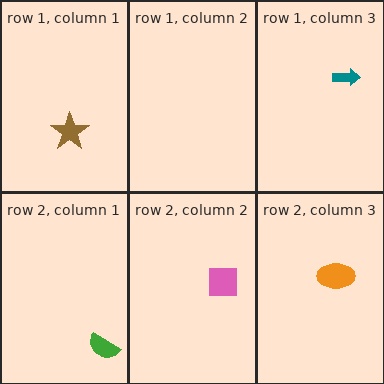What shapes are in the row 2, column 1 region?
The green semicircle.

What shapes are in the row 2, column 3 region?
The orange ellipse.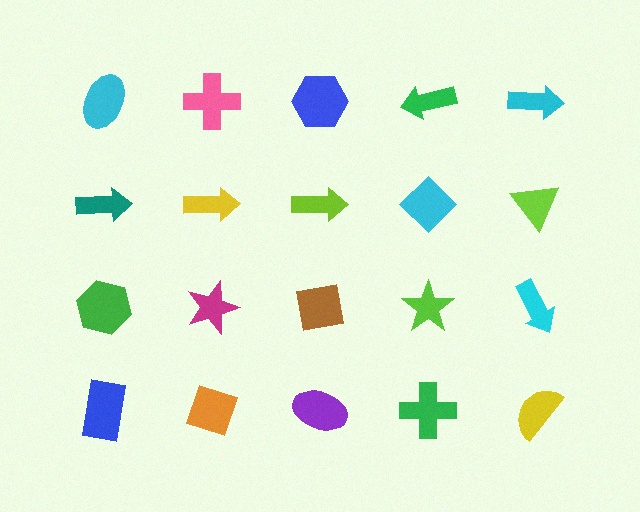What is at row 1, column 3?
A blue hexagon.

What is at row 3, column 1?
A green hexagon.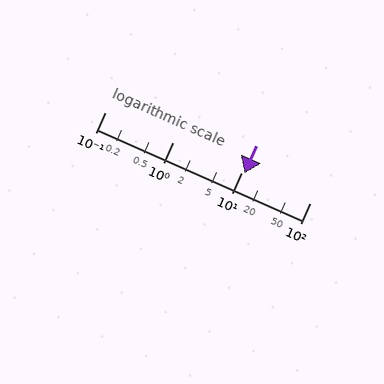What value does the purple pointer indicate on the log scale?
The pointer indicates approximately 11.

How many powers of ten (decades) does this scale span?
The scale spans 3 decades, from 0.1 to 100.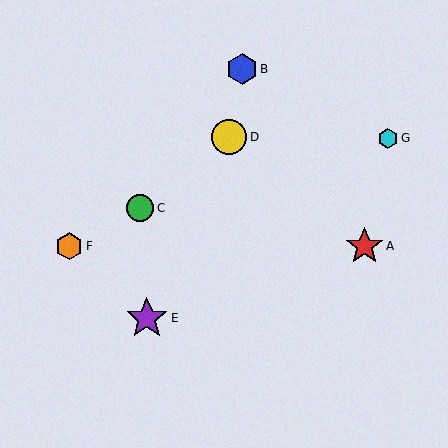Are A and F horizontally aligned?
Yes, both are at y≈246.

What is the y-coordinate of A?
Object A is at y≈246.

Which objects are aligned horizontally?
Objects A, F are aligned horizontally.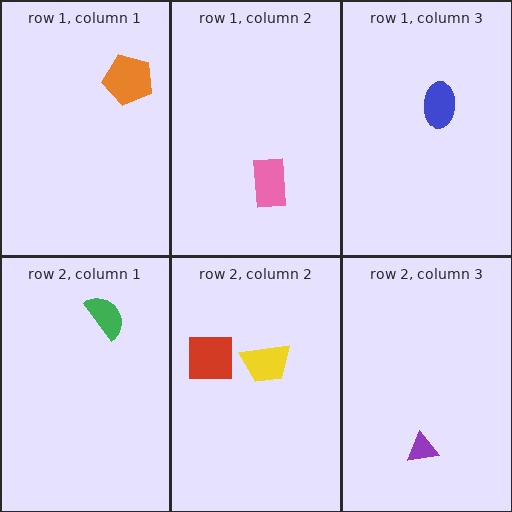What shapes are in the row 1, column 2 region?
The pink rectangle.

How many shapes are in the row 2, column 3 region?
1.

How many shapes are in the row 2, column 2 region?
2.